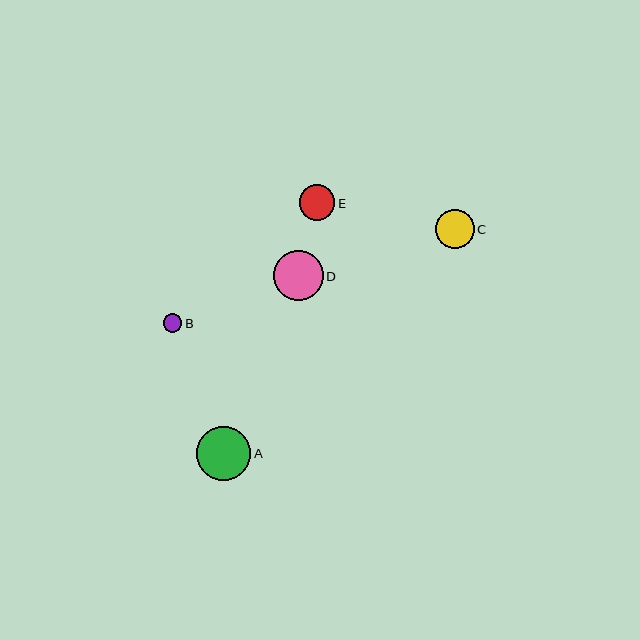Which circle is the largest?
Circle A is the largest with a size of approximately 54 pixels.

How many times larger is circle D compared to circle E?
Circle D is approximately 1.4 times the size of circle E.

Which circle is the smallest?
Circle B is the smallest with a size of approximately 19 pixels.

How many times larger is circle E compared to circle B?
Circle E is approximately 1.9 times the size of circle B.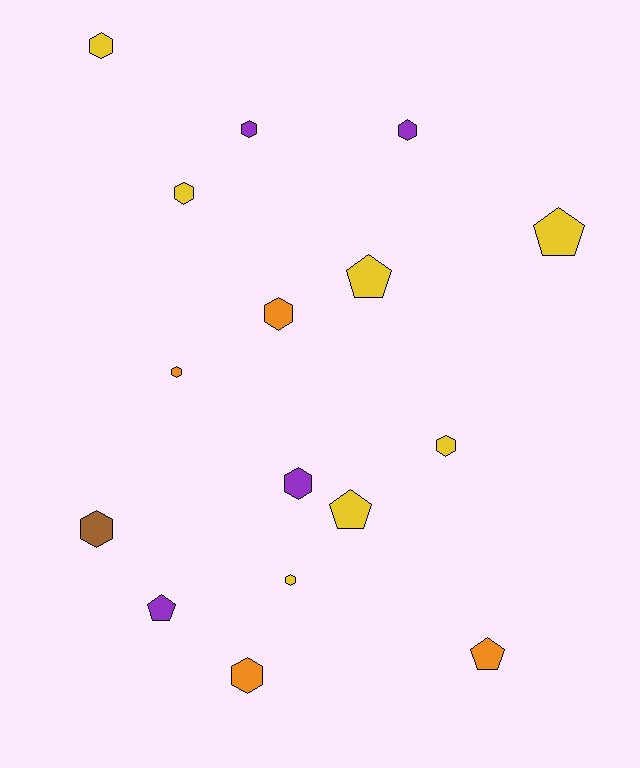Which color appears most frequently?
Yellow, with 7 objects.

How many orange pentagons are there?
There is 1 orange pentagon.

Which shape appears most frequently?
Hexagon, with 11 objects.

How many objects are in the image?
There are 16 objects.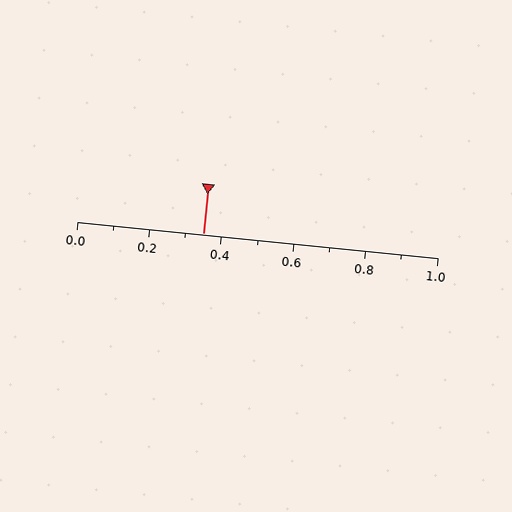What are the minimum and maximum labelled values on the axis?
The axis runs from 0.0 to 1.0.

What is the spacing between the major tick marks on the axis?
The major ticks are spaced 0.2 apart.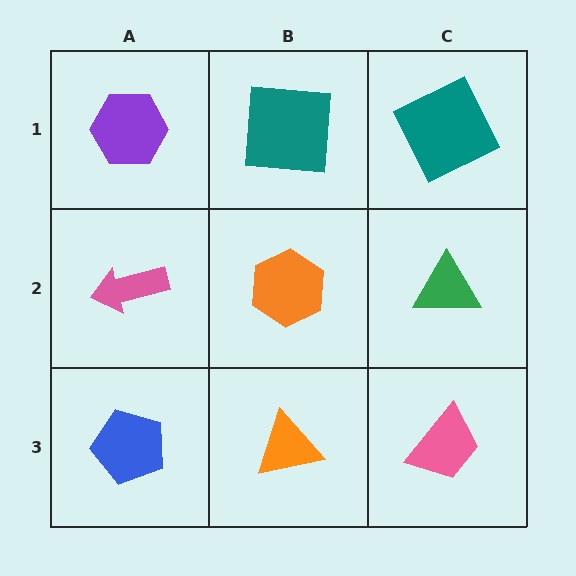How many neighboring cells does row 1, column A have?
2.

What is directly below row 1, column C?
A green triangle.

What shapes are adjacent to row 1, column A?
A pink arrow (row 2, column A), a teal square (row 1, column B).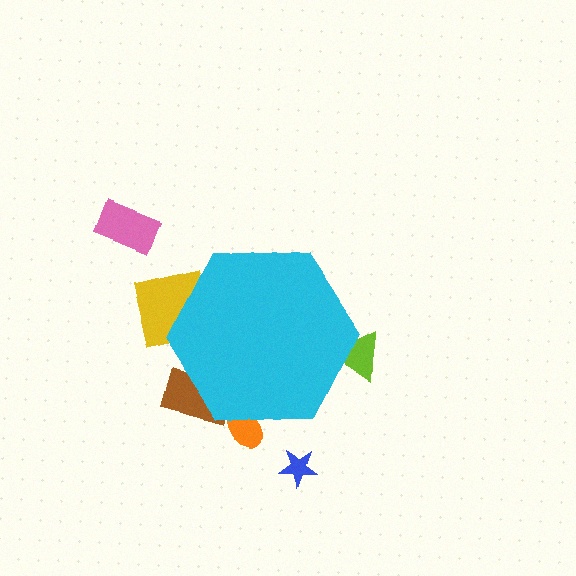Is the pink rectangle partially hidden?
No, the pink rectangle is fully visible.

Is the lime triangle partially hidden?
Yes, the lime triangle is partially hidden behind the cyan hexagon.